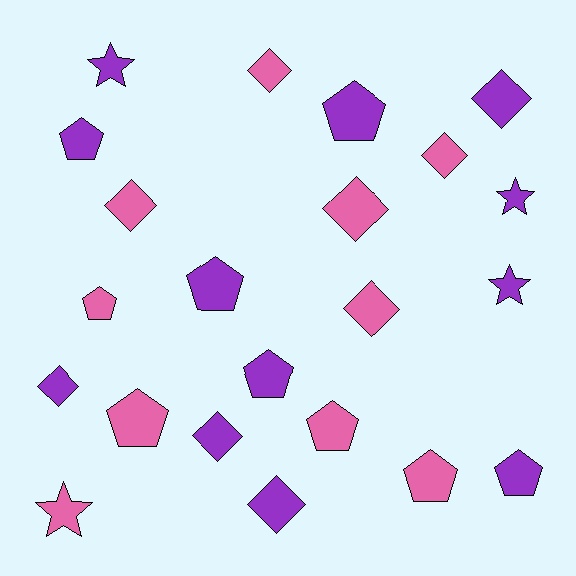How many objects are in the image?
There are 22 objects.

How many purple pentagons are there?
There are 5 purple pentagons.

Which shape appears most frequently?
Diamond, with 9 objects.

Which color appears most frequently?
Purple, with 12 objects.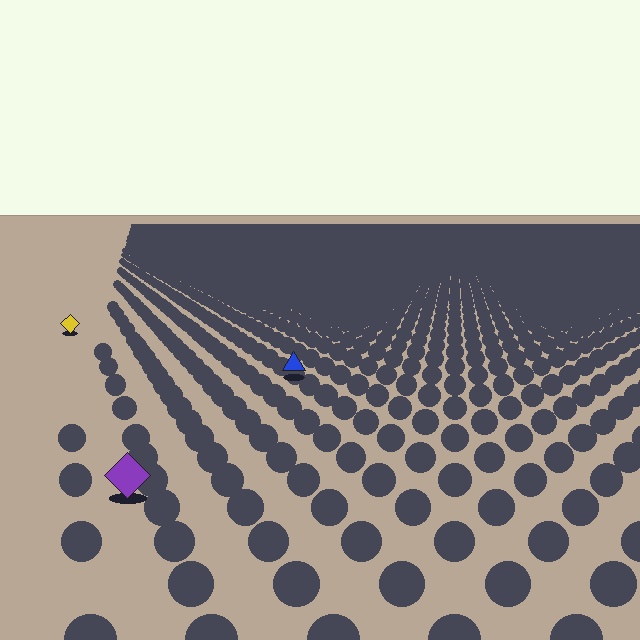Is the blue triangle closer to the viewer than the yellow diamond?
Yes. The blue triangle is closer — you can tell from the texture gradient: the ground texture is coarser near it.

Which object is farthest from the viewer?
The yellow diamond is farthest from the viewer. It appears smaller and the ground texture around it is denser.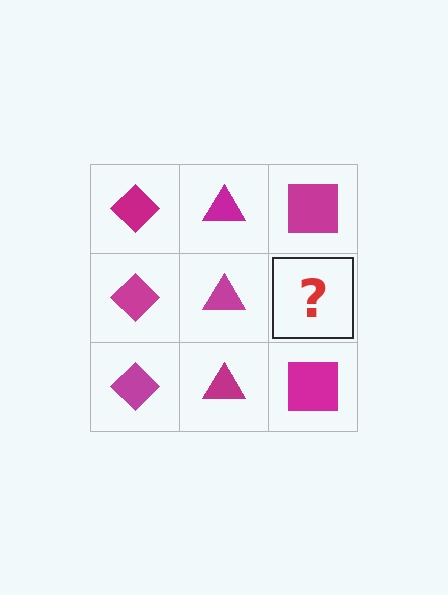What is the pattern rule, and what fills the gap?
The rule is that each column has a consistent shape. The gap should be filled with a magenta square.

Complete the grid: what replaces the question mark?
The question mark should be replaced with a magenta square.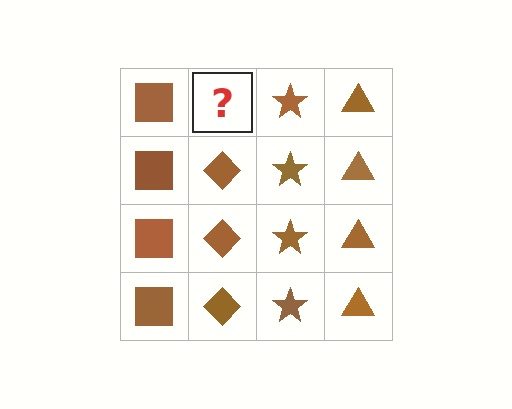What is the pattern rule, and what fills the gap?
The rule is that each column has a consistent shape. The gap should be filled with a brown diamond.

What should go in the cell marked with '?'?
The missing cell should contain a brown diamond.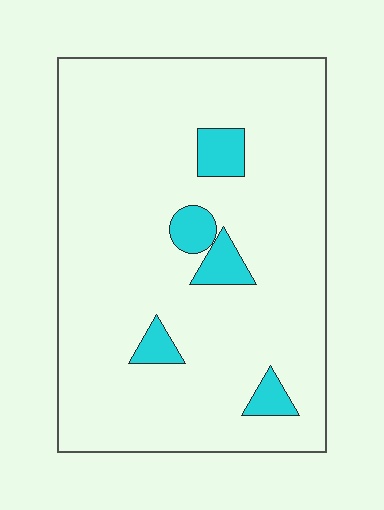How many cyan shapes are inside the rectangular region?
5.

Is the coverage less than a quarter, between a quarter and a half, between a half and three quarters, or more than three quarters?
Less than a quarter.